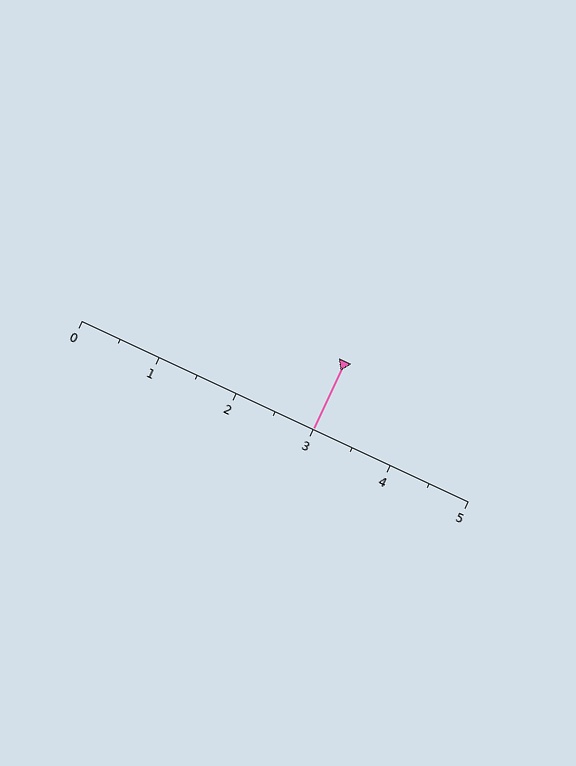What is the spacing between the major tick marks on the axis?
The major ticks are spaced 1 apart.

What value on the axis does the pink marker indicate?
The marker indicates approximately 3.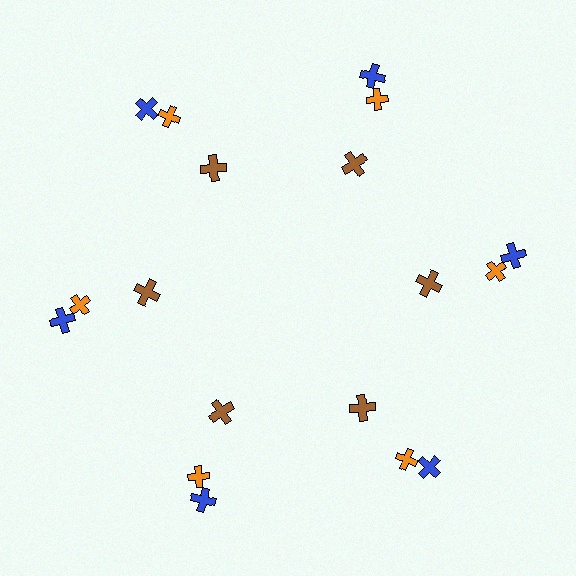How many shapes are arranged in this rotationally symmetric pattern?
There are 18 shapes, arranged in 6 groups of 3.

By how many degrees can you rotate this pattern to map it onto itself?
The pattern maps onto itself every 60 degrees of rotation.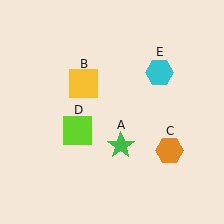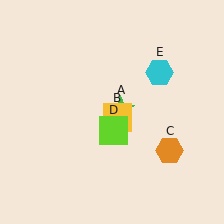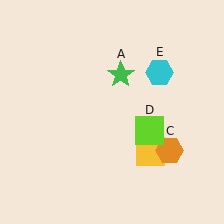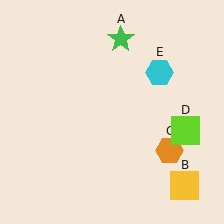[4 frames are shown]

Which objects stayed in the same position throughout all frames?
Orange hexagon (object C) and cyan hexagon (object E) remained stationary.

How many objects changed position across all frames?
3 objects changed position: green star (object A), yellow square (object B), lime square (object D).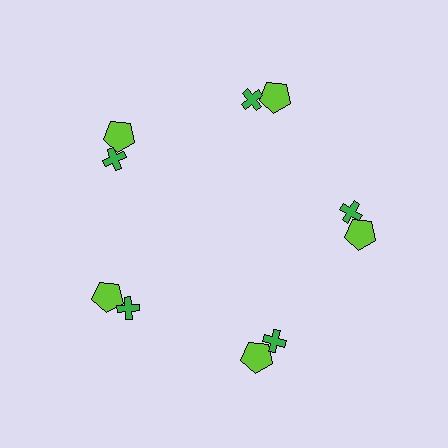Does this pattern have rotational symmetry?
Yes, this pattern has 5-fold rotational symmetry. It looks the same after rotating 72 degrees around the center.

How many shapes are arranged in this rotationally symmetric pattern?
There are 10 shapes, arranged in 5 groups of 2.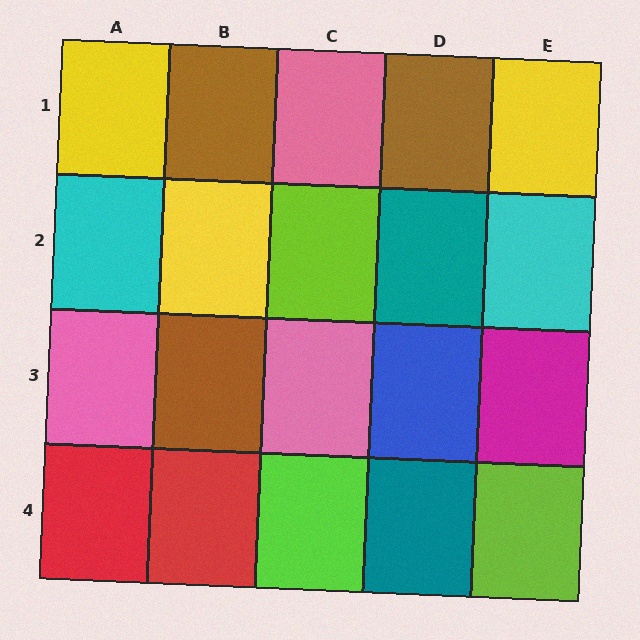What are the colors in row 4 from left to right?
Red, red, lime, teal, lime.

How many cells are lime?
3 cells are lime.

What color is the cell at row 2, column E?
Cyan.